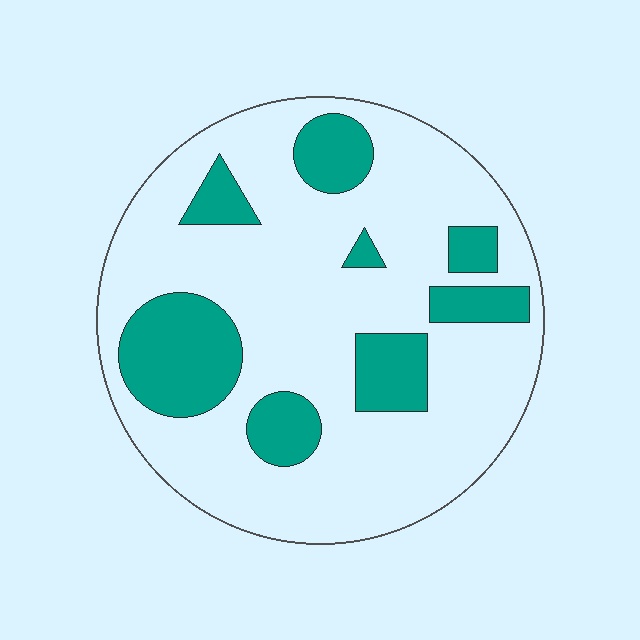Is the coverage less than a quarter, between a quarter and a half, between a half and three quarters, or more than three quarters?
Less than a quarter.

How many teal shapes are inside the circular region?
8.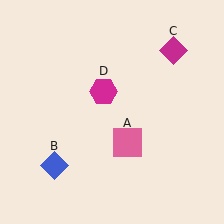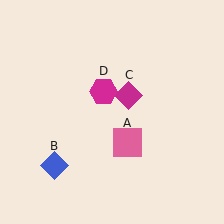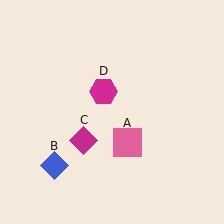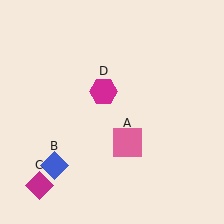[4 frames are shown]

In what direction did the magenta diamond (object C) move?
The magenta diamond (object C) moved down and to the left.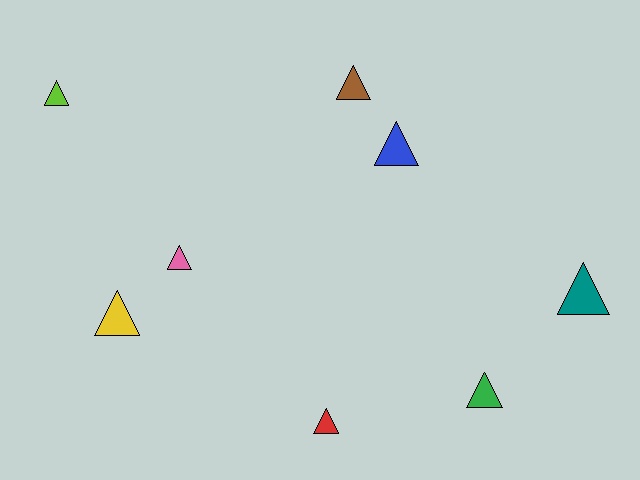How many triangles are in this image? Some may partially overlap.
There are 8 triangles.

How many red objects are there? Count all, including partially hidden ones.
There is 1 red object.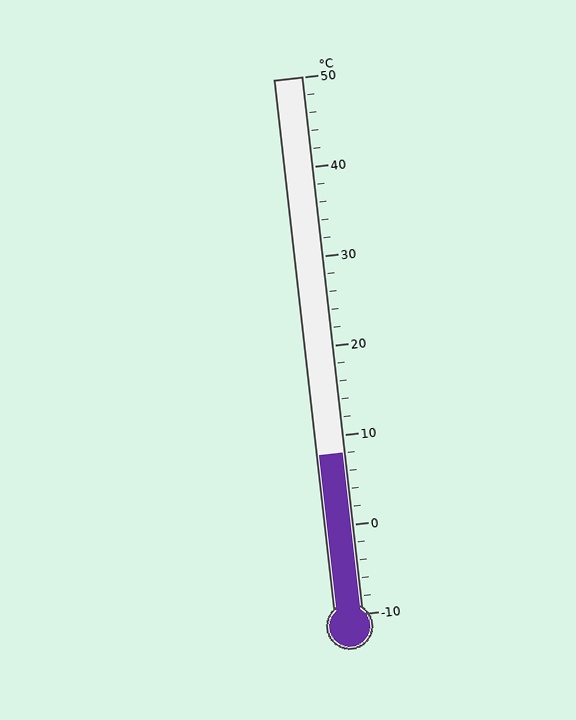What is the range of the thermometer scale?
The thermometer scale ranges from -10°C to 50°C.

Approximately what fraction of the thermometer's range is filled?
The thermometer is filled to approximately 30% of its range.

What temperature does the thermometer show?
The thermometer shows approximately 8°C.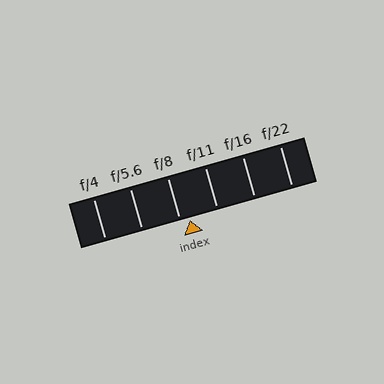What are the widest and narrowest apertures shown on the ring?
The widest aperture shown is f/4 and the narrowest is f/22.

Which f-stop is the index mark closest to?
The index mark is closest to f/8.